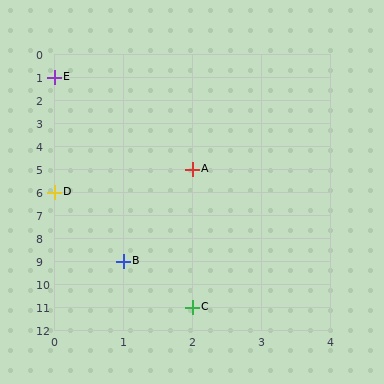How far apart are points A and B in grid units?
Points A and B are 1 column and 4 rows apart (about 4.1 grid units diagonally).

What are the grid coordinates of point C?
Point C is at grid coordinates (2, 11).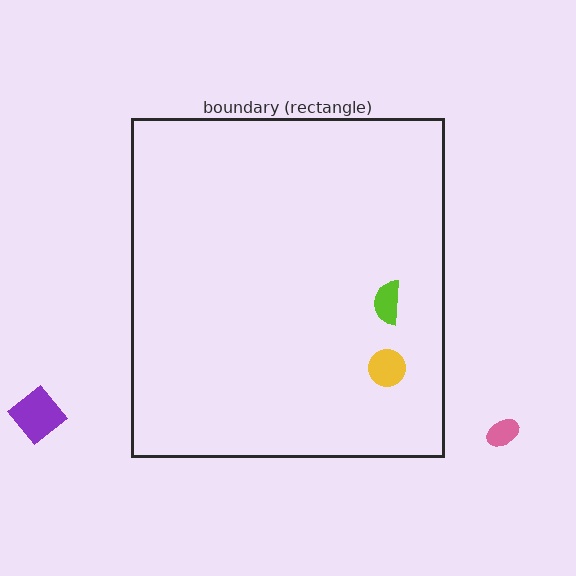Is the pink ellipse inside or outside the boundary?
Outside.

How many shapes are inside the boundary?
2 inside, 2 outside.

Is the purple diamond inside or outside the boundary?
Outside.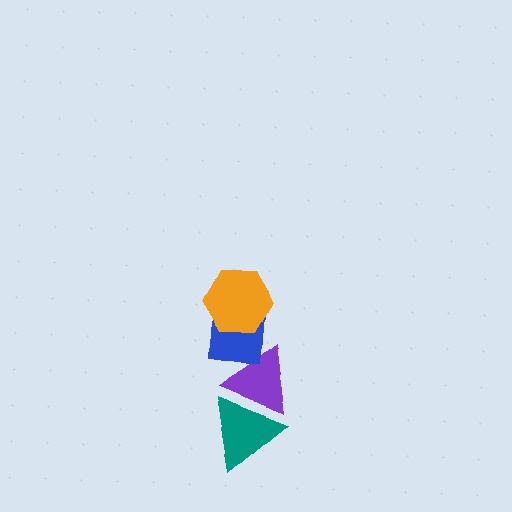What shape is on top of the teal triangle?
The purple triangle is on top of the teal triangle.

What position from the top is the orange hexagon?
The orange hexagon is 1st from the top.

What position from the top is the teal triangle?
The teal triangle is 4th from the top.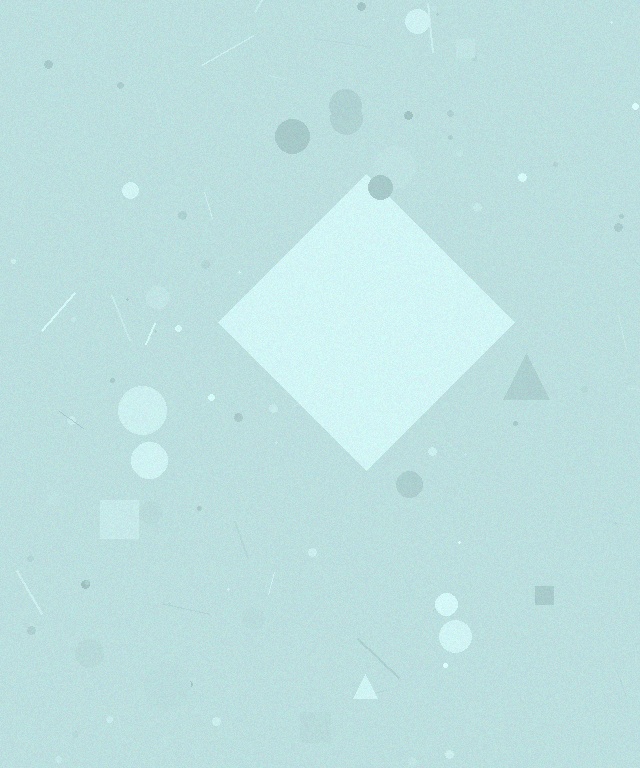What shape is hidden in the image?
A diamond is hidden in the image.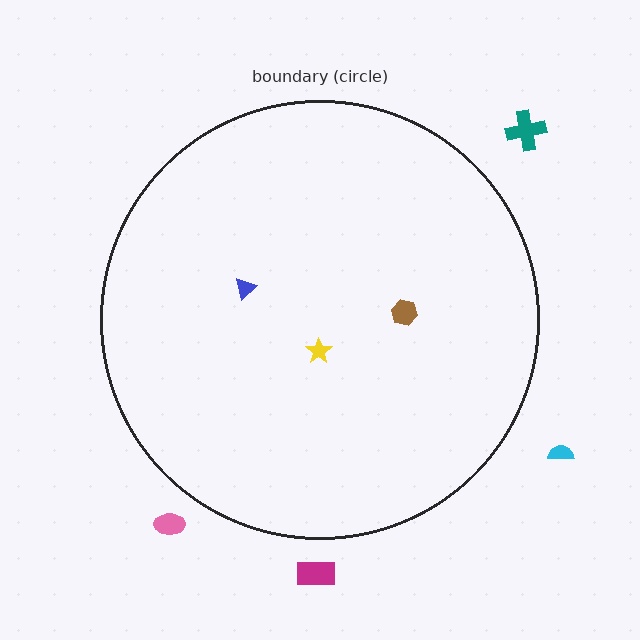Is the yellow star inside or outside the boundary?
Inside.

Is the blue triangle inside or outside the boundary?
Inside.